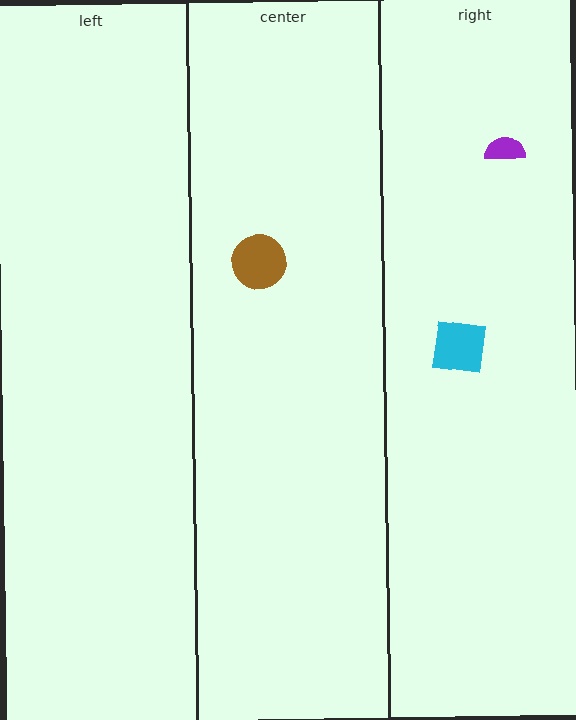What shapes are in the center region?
The brown circle.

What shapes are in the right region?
The purple semicircle, the cyan square.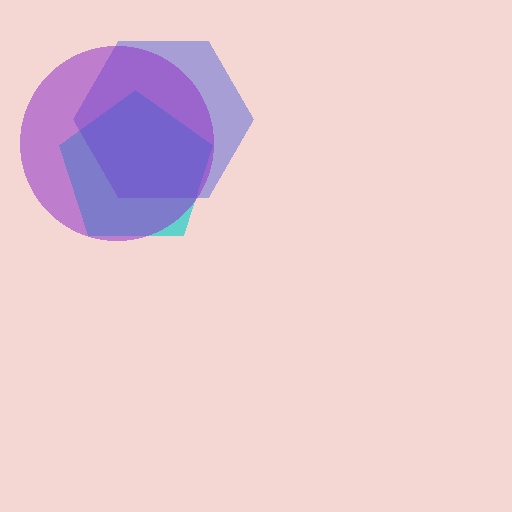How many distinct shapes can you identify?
There are 3 distinct shapes: a cyan pentagon, a blue hexagon, a purple circle.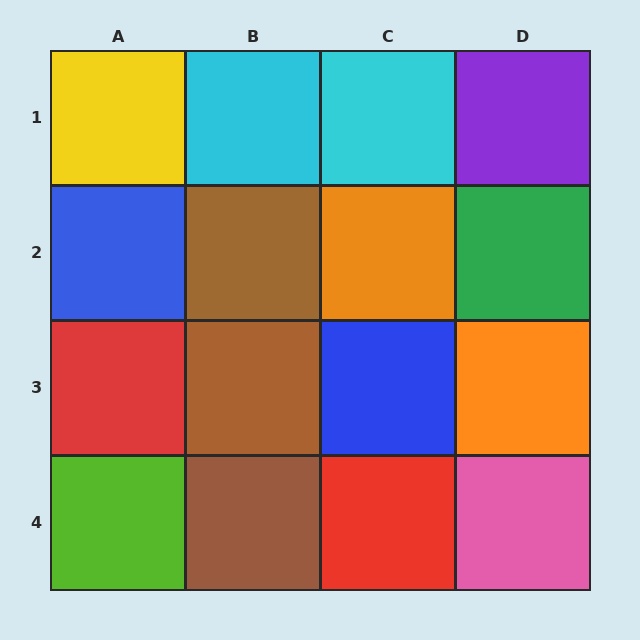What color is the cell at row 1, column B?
Cyan.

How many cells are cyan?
2 cells are cyan.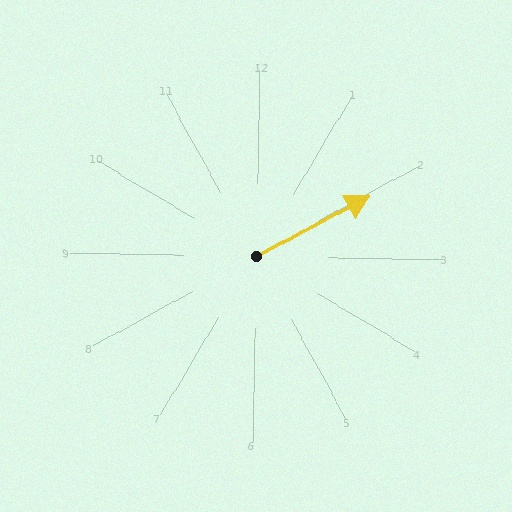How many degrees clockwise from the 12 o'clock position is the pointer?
Approximately 61 degrees.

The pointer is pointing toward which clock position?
Roughly 2 o'clock.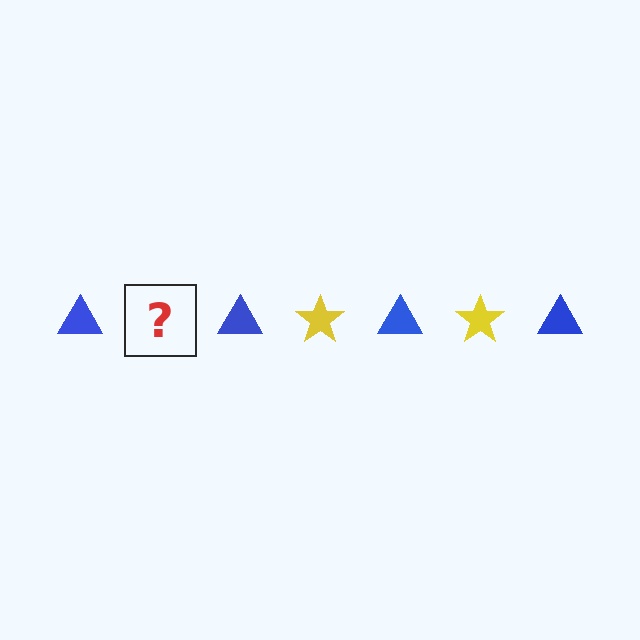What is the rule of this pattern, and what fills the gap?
The rule is that the pattern alternates between blue triangle and yellow star. The gap should be filled with a yellow star.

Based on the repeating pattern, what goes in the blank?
The blank should be a yellow star.